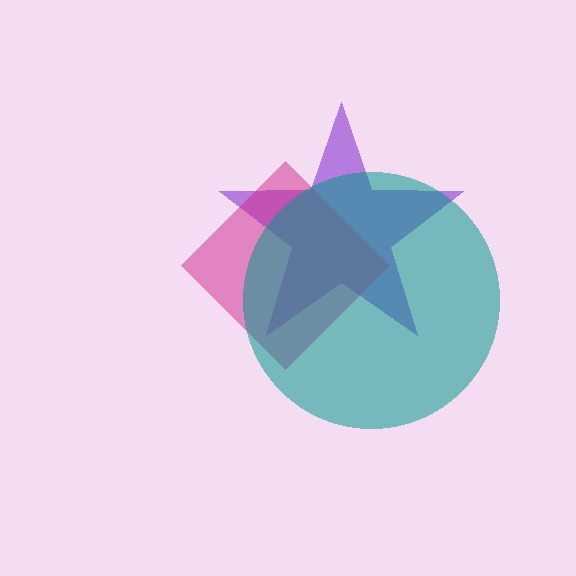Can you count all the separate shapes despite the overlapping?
Yes, there are 3 separate shapes.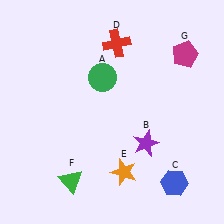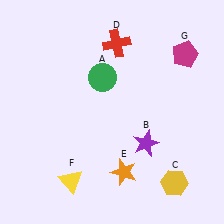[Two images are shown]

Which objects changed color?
C changed from blue to yellow. F changed from green to yellow.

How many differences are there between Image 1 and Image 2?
There are 2 differences between the two images.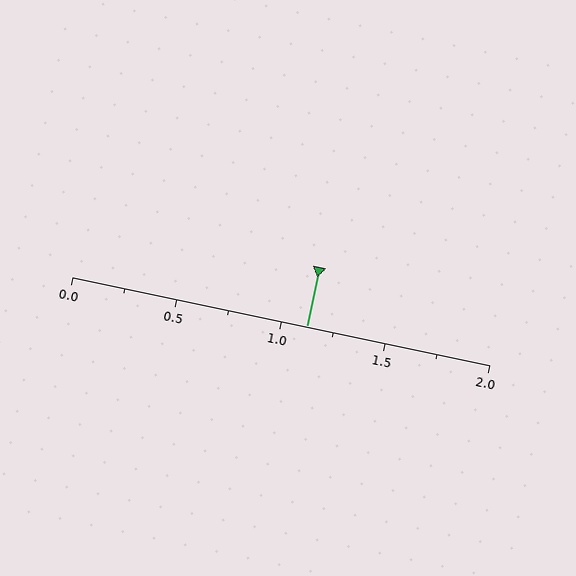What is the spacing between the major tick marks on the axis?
The major ticks are spaced 0.5 apart.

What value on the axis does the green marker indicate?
The marker indicates approximately 1.12.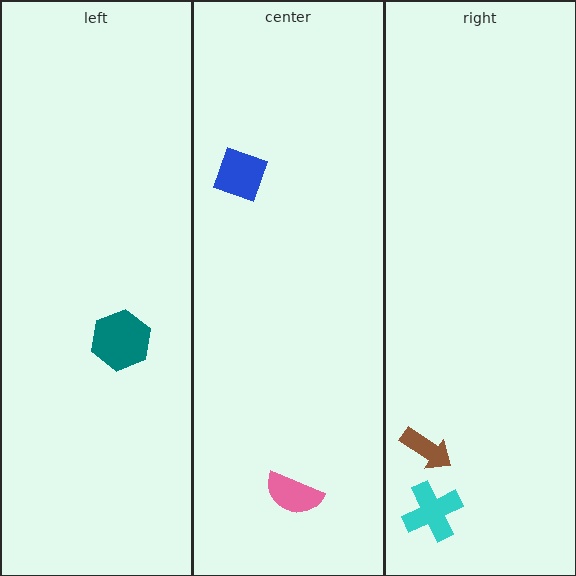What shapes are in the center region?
The pink semicircle, the blue square.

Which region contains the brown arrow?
The right region.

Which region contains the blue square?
The center region.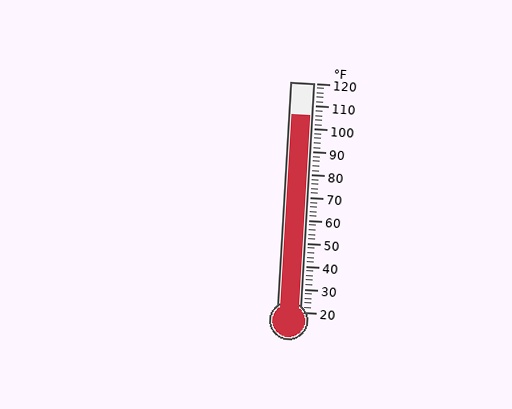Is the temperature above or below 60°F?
The temperature is above 60°F.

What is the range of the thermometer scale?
The thermometer scale ranges from 20°F to 120°F.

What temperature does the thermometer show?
The thermometer shows approximately 106°F.